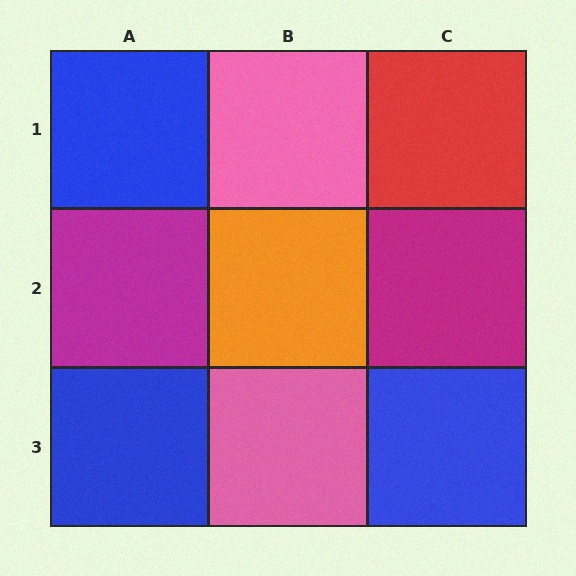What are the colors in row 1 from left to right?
Blue, pink, red.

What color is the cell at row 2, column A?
Magenta.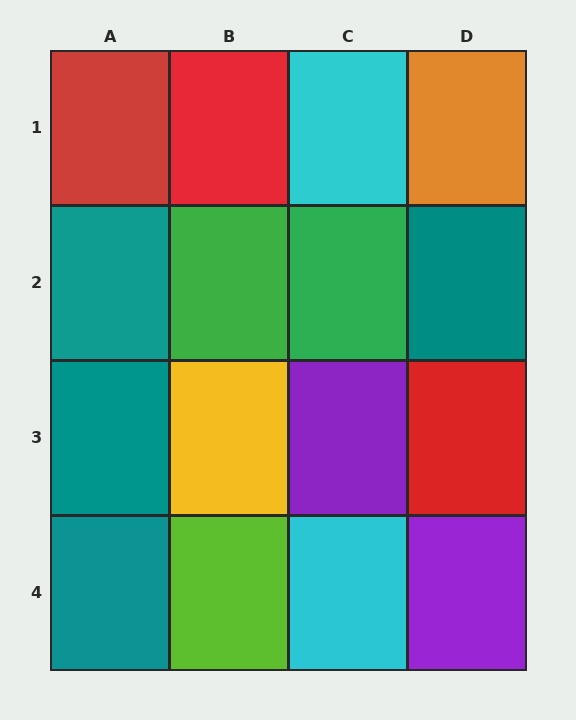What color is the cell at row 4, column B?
Lime.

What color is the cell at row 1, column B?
Red.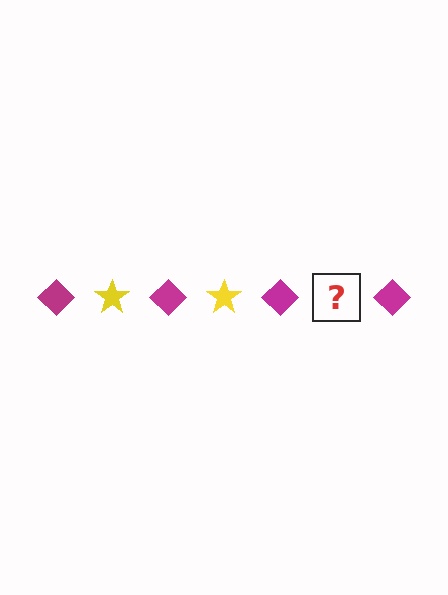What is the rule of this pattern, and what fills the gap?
The rule is that the pattern alternates between magenta diamond and yellow star. The gap should be filled with a yellow star.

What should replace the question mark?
The question mark should be replaced with a yellow star.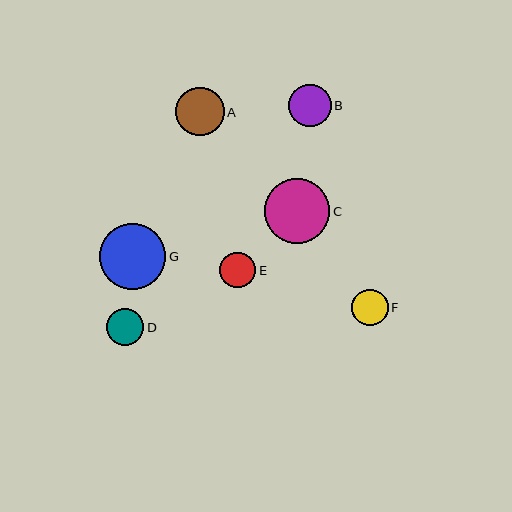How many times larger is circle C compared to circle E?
Circle C is approximately 1.8 times the size of circle E.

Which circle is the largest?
Circle G is the largest with a size of approximately 66 pixels.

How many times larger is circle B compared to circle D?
Circle B is approximately 1.1 times the size of circle D.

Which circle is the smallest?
Circle E is the smallest with a size of approximately 36 pixels.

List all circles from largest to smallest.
From largest to smallest: G, C, A, B, D, F, E.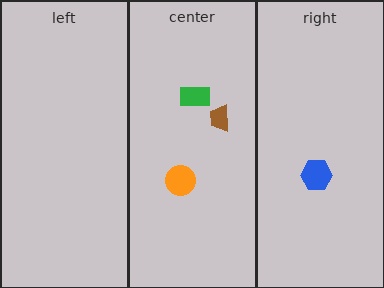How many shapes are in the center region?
3.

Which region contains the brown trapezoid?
The center region.